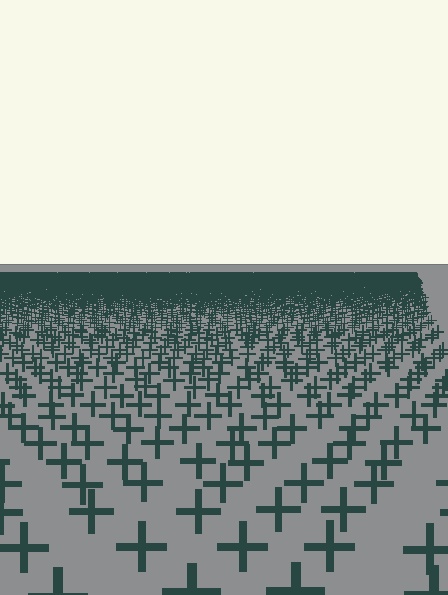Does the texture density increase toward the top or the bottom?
Density increases toward the top.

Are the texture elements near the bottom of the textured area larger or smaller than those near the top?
Larger. Near the bottom, elements are closer to the viewer and appear at a bigger on-screen size.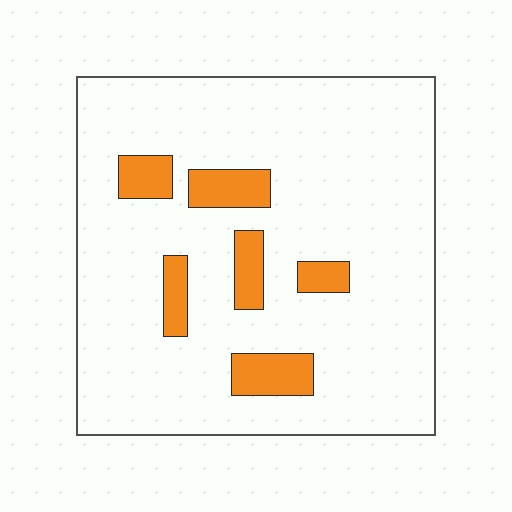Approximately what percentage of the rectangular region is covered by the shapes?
Approximately 10%.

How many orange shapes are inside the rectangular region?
6.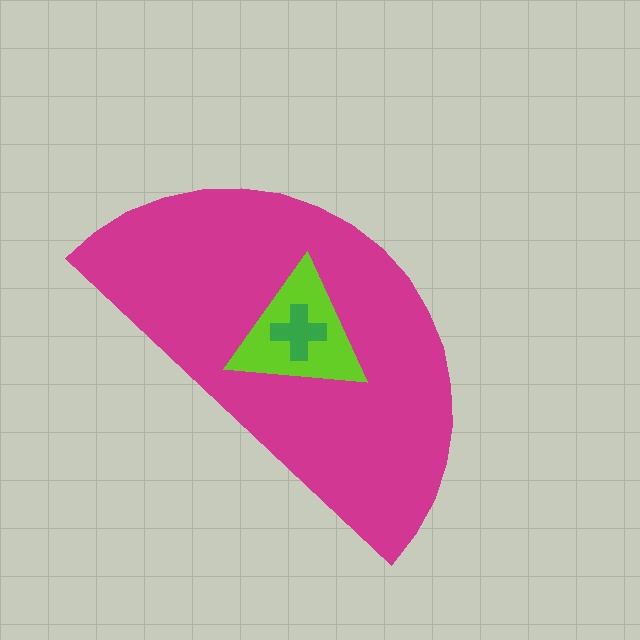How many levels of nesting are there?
3.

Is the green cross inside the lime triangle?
Yes.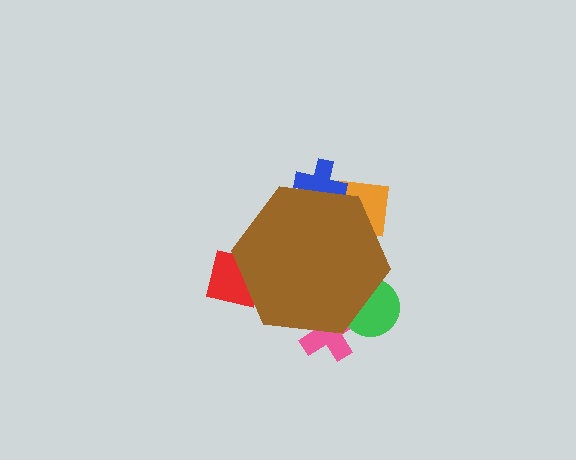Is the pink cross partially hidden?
Yes, the pink cross is partially hidden behind the brown hexagon.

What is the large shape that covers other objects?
A brown hexagon.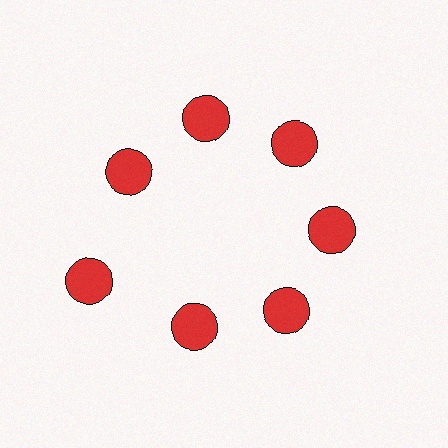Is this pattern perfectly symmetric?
No. The 7 red circles are arranged in a ring, but one element near the 8 o'clock position is pushed outward from the center, breaking the 7-fold rotational symmetry.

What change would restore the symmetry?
The symmetry would be restored by moving it inward, back onto the ring so that all 7 circles sit at equal angles and equal distance from the center.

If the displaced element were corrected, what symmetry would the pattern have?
It would have 7-fold rotational symmetry — the pattern would map onto itself every 51 degrees.